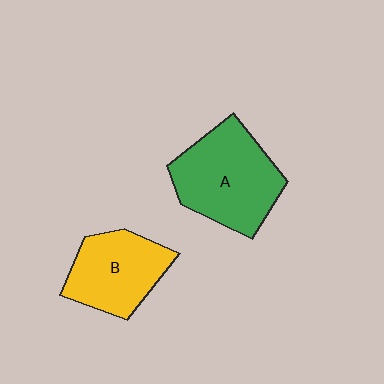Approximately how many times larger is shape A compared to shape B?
Approximately 1.3 times.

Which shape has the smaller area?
Shape B (yellow).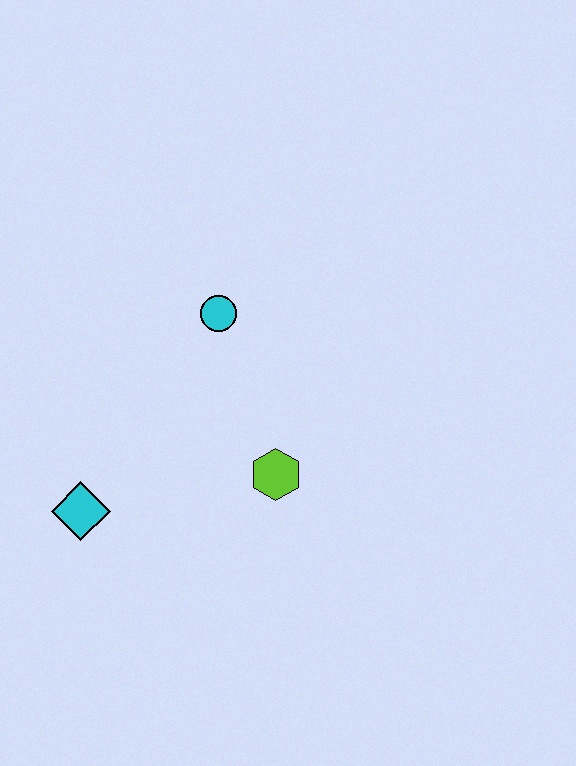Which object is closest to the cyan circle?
The lime hexagon is closest to the cyan circle.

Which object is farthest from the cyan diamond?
The cyan circle is farthest from the cyan diamond.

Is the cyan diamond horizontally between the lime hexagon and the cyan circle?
No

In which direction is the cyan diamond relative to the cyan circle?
The cyan diamond is below the cyan circle.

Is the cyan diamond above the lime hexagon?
No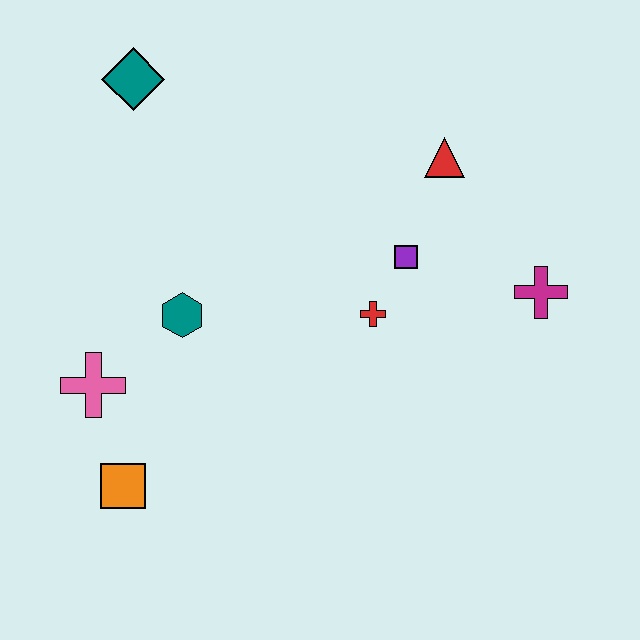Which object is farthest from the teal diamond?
The magenta cross is farthest from the teal diamond.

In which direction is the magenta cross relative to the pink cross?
The magenta cross is to the right of the pink cross.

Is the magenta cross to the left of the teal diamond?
No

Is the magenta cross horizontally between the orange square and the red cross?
No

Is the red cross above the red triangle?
No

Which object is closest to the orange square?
The pink cross is closest to the orange square.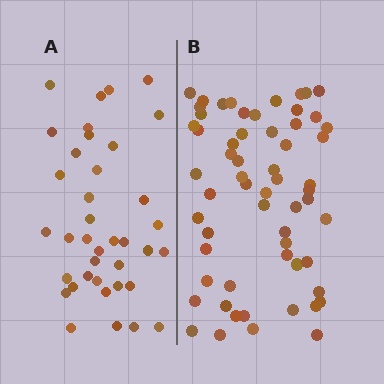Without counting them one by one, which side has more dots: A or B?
Region B (the right region) has more dots.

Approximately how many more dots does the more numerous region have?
Region B has approximately 20 more dots than region A.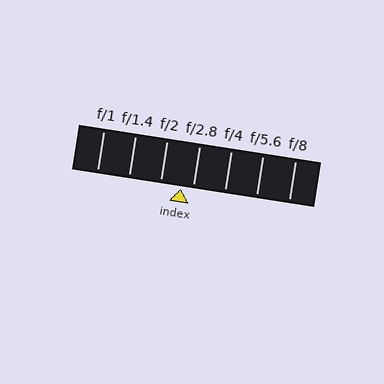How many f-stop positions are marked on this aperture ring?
There are 7 f-stop positions marked.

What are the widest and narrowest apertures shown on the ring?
The widest aperture shown is f/1 and the narrowest is f/8.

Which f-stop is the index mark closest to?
The index mark is closest to f/2.8.